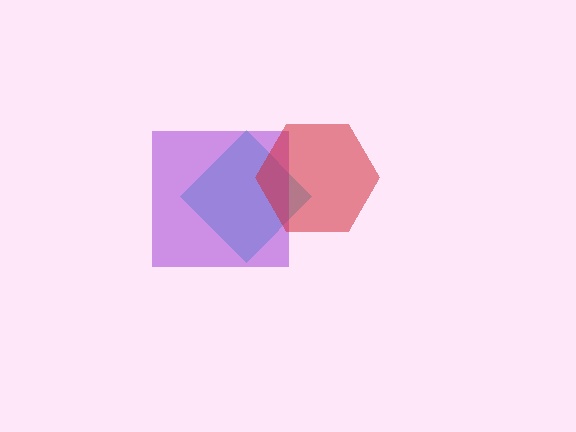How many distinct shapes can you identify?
There are 3 distinct shapes: a cyan diamond, a purple square, a red hexagon.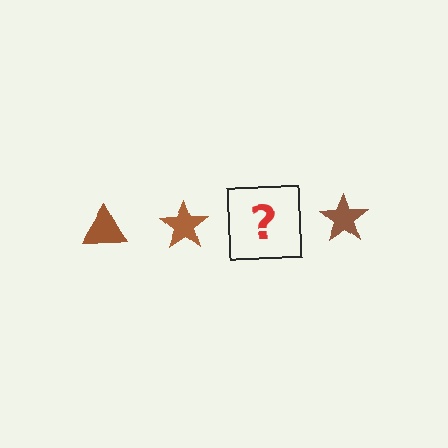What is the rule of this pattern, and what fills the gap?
The rule is that the pattern cycles through triangle, star shapes in brown. The gap should be filled with a brown triangle.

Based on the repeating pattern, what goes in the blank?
The blank should be a brown triangle.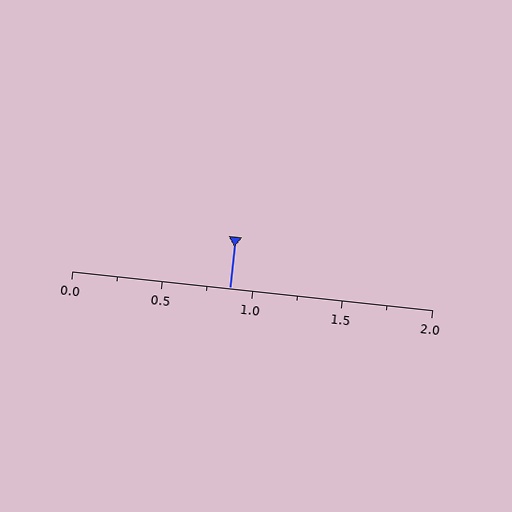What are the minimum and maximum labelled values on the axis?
The axis runs from 0.0 to 2.0.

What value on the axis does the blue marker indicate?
The marker indicates approximately 0.88.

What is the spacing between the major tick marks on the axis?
The major ticks are spaced 0.5 apart.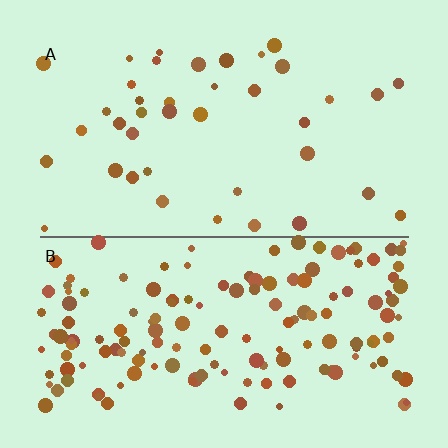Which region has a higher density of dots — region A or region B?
B (the bottom).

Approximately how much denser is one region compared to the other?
Approximately 3.8× — region B over region A.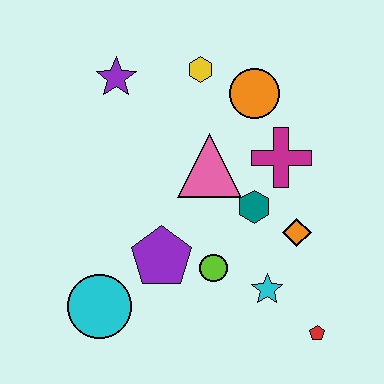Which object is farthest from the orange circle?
The cyan circle is farthest from the orange circle.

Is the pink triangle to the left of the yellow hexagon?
No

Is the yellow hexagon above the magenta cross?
Yes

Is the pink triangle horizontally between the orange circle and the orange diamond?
No